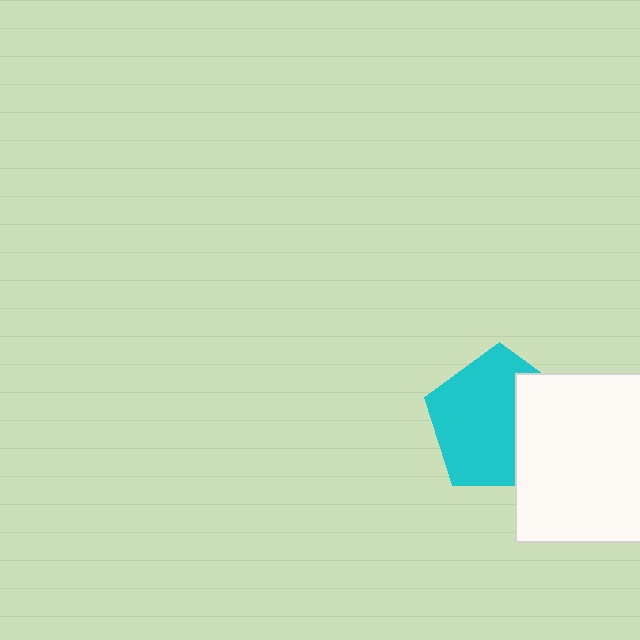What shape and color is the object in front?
The object in front is a white square.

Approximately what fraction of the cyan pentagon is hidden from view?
Roughly 33% of the cyan pentagon is hidden behind the white square.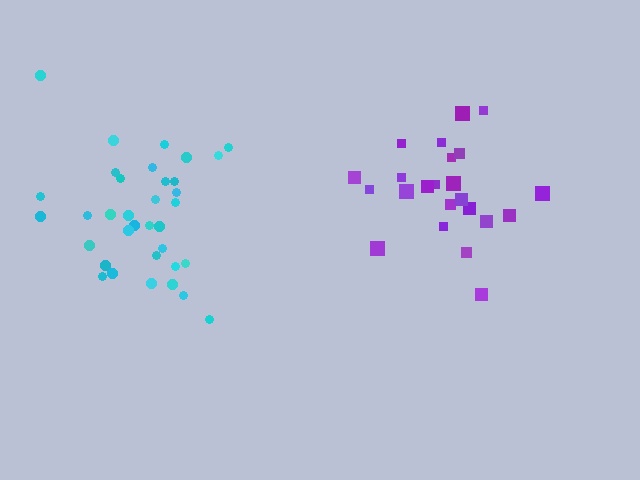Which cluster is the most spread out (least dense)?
Cyan.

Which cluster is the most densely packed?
Purple.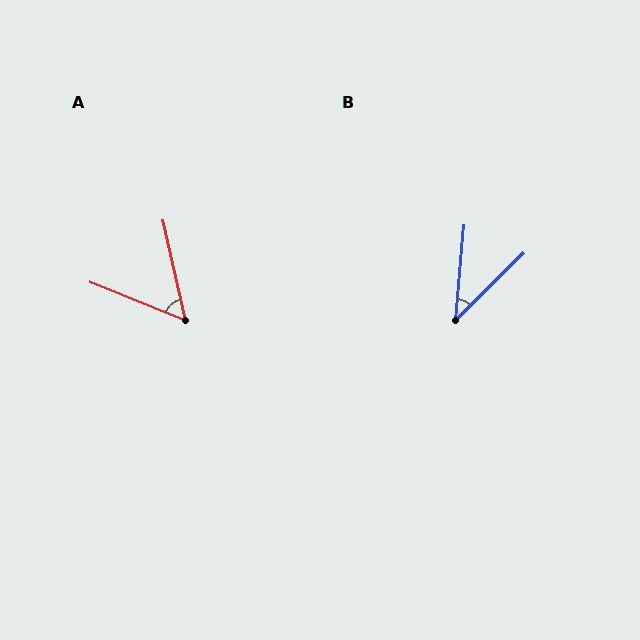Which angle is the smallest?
B, at approximately 40 degrees.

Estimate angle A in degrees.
Approximately 55 degrees.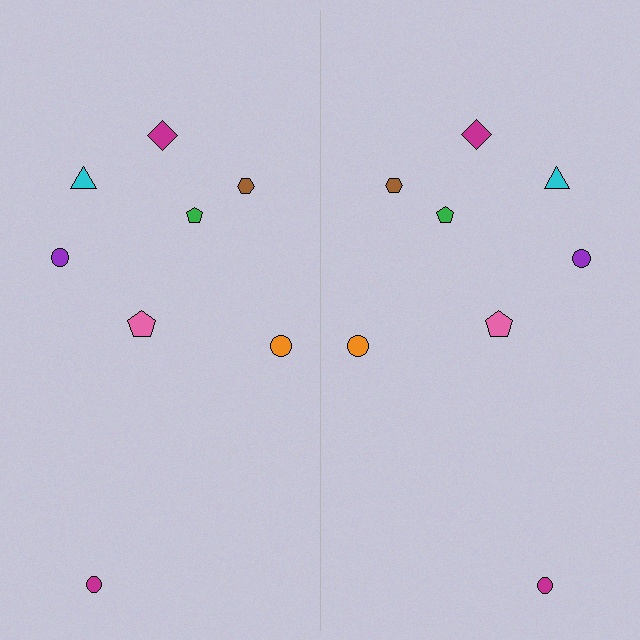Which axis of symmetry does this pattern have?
The pattern has a vertical axis of symmetry running through the center of the image.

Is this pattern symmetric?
Yes, this pattern has bilateral (reflection) symmetry.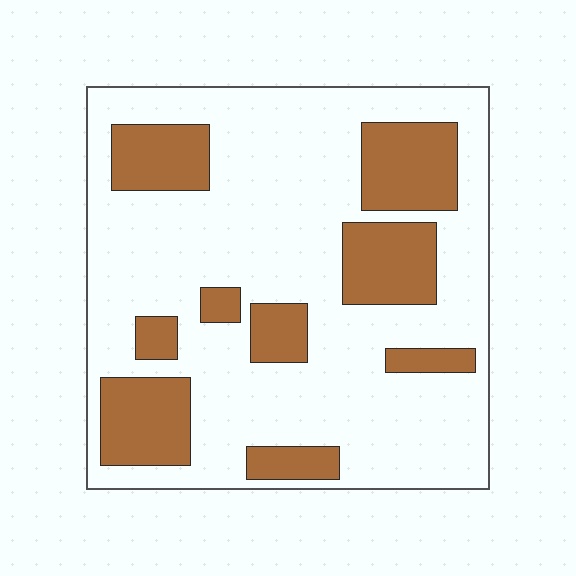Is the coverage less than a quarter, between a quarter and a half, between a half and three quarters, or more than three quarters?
Between a quarter and a half.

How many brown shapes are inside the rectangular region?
9.